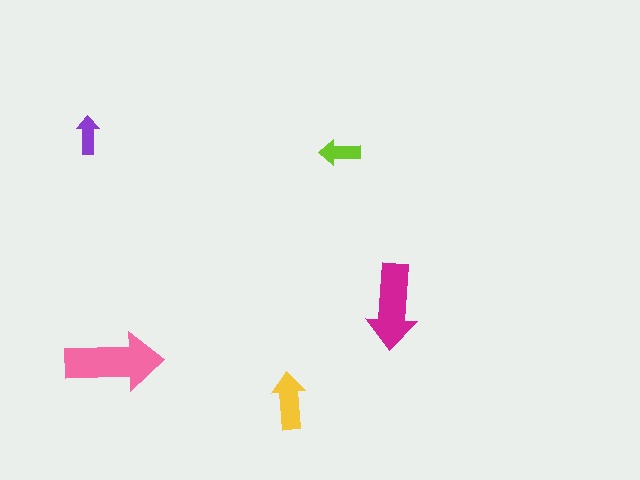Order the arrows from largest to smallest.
the pink one, the magenta one, the yellow one, the lime one, the purple one.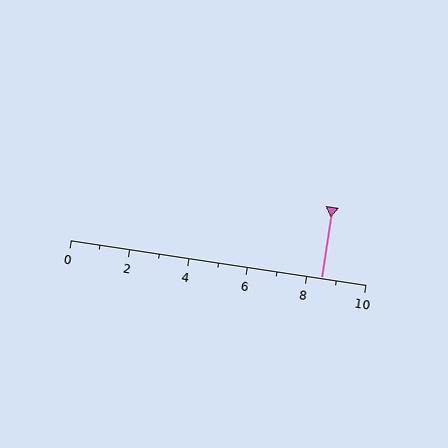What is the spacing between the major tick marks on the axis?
The major ticks are spaced 2 apart.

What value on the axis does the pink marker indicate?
The marker indicates approximately 8.5.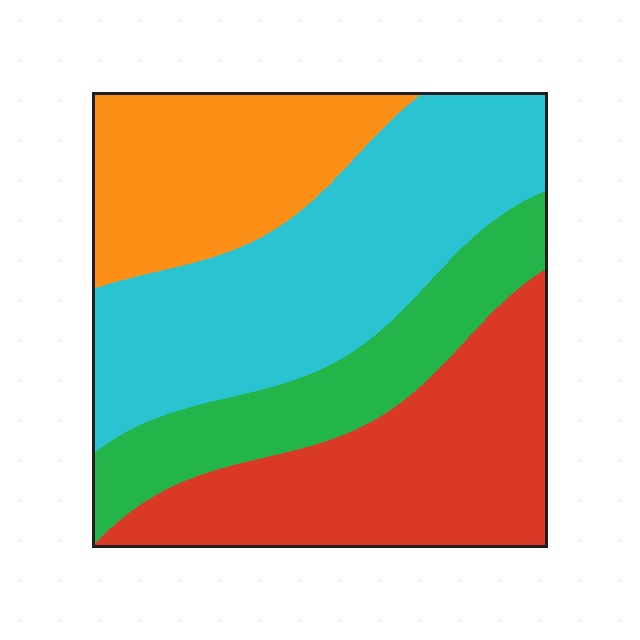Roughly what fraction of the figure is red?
Red takes up about one quarter (1/4) of the figure.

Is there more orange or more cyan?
Cyan.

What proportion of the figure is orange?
Orange covers around 20% of the figure.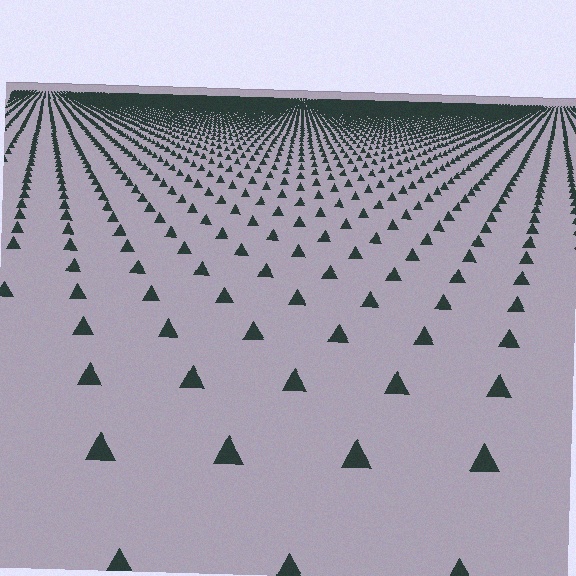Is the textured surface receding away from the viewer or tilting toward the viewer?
The surface is receding away from the viewer. Texture elements get smaller and denser toward the top.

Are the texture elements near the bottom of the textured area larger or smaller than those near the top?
Larger. Near the bottom, elements are closer to the viewer and appear at a bigger on-screen size.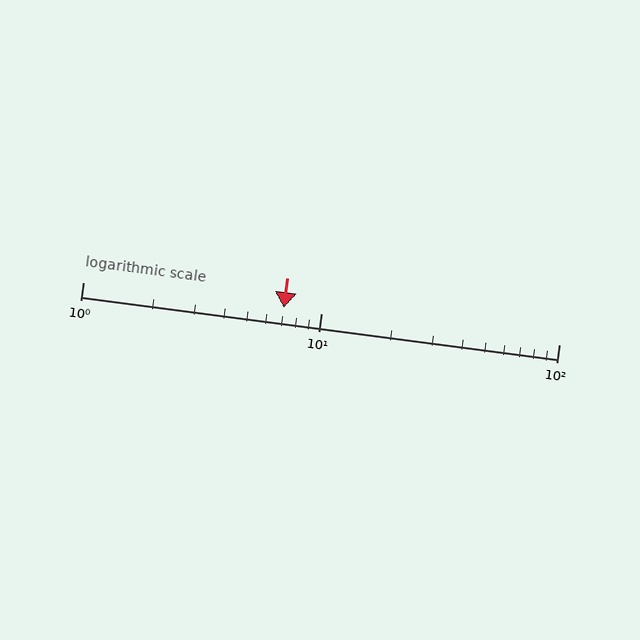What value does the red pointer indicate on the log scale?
The pointer indicates approximately 7.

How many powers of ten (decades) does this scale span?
The scale spans 2 decades, from 1 to 100.